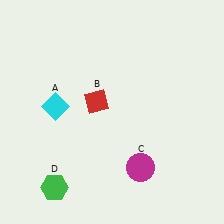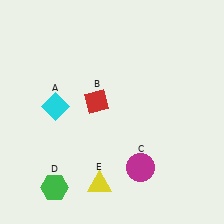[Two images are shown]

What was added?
A yellow triangle (E) was added in Image 2.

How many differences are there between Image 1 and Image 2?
There is 1 difference between the two images.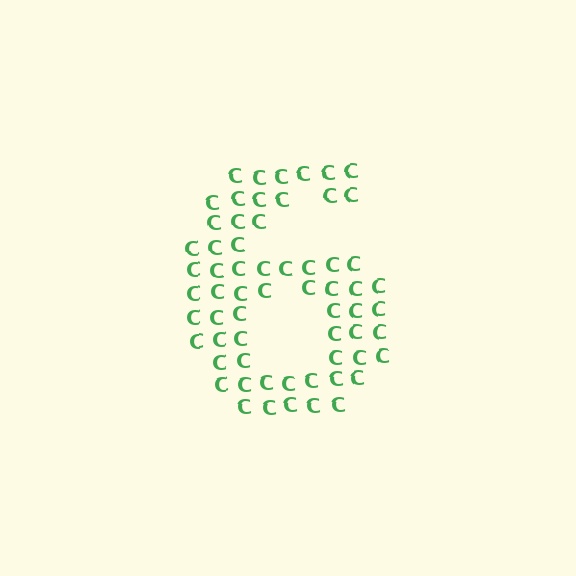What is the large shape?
The large shape is the digit 6.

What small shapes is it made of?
It is made of small letter C's.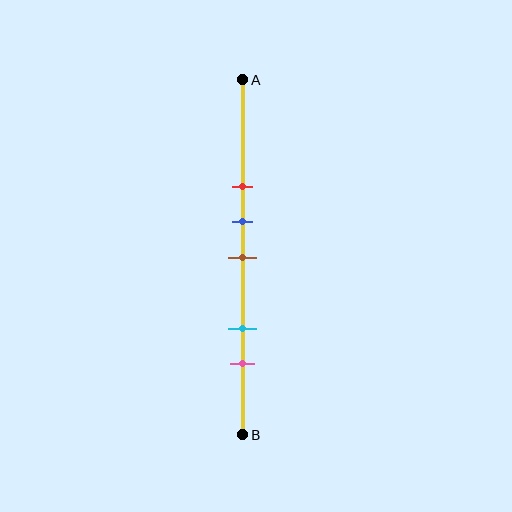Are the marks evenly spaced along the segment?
No, the marks are not evenly spaced.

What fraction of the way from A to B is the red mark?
The red mark is approximately 30% (0.3) of the way from A to B.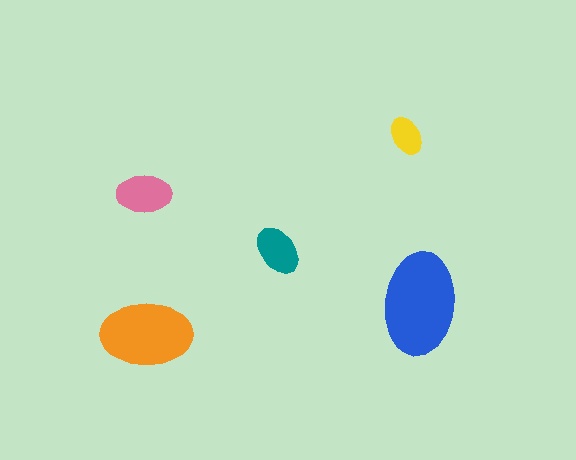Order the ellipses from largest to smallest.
the blue one, the orange one, the pink one, the teal one, the yellow one.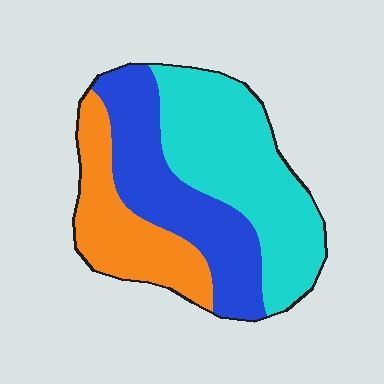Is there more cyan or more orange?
Cyan.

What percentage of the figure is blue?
Blue takes up about one third (1/3) of the figure.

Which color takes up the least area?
Orange, at roughly 25%.